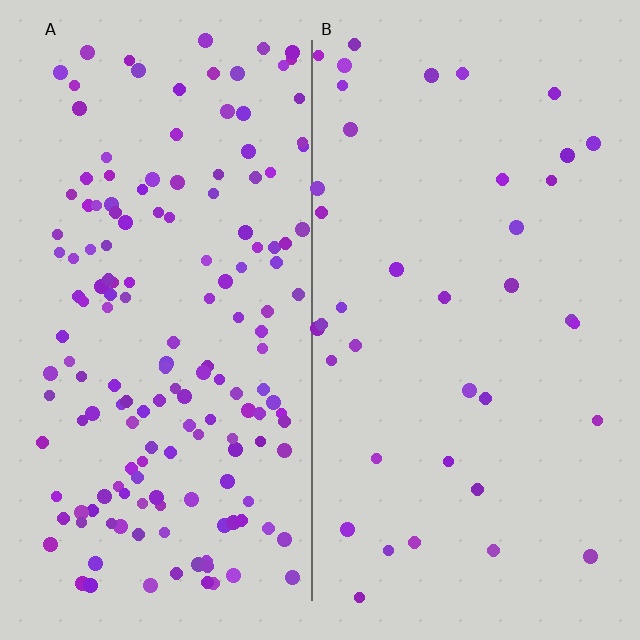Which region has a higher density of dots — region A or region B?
A (the left).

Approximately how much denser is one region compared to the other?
Approximately 4.2× — region A over region B.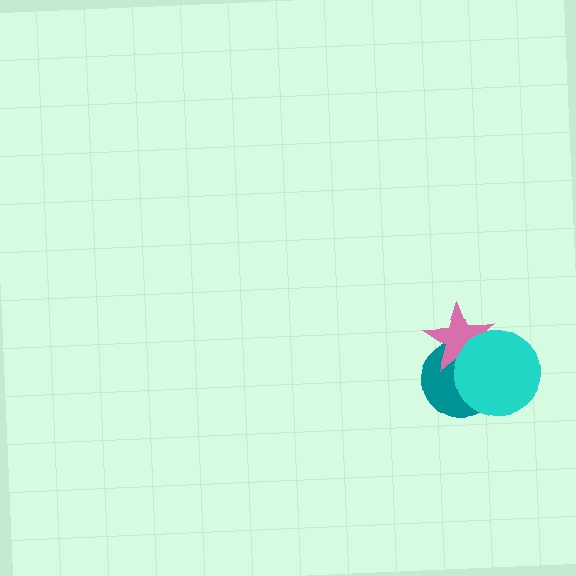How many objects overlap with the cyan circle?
2 objects overlap with the cyan circle.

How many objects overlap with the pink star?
2 objects overlap with the pink star.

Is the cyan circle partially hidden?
No, no other shape covers it.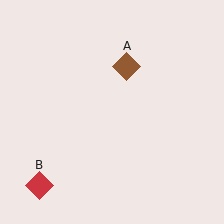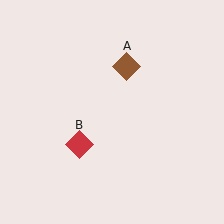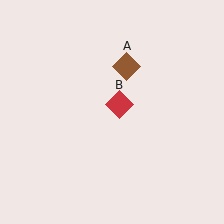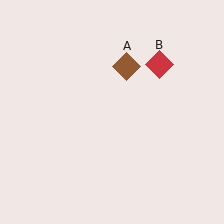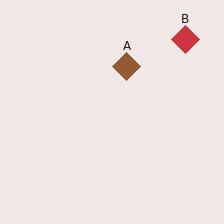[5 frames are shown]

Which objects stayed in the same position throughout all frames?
Brown diamond (object A) remained stationary.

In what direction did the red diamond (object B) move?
The red diamond (object B) moved up and to the right.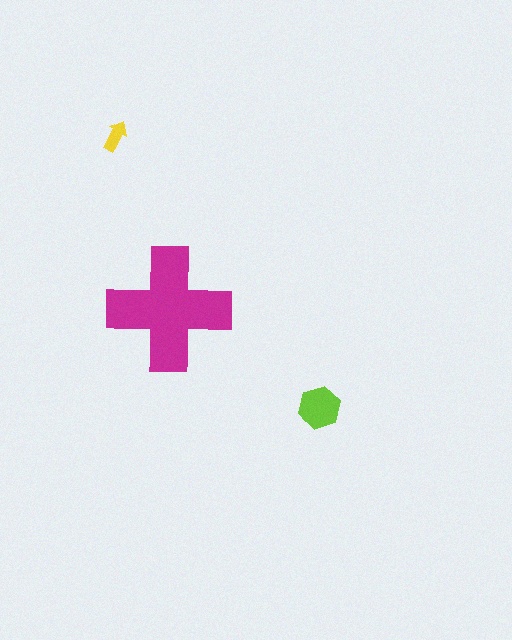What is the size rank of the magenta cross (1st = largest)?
1st.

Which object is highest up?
The yellow arrow is topmost.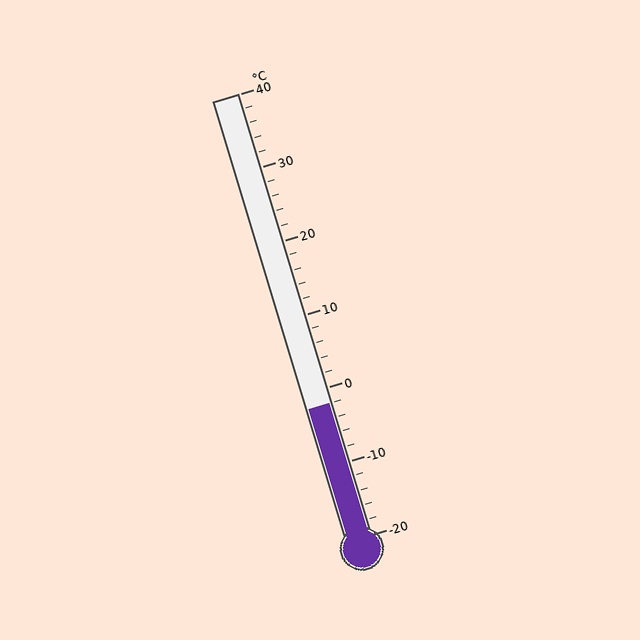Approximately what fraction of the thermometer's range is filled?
The thermometer is filled to approximately 30% of its range.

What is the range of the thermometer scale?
The thermometer scale ranges from -20°C to 40°C.